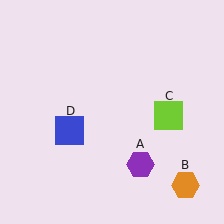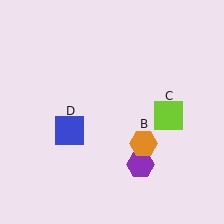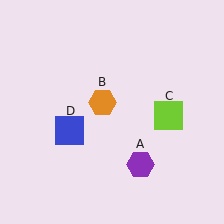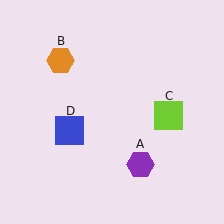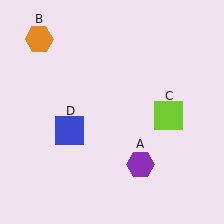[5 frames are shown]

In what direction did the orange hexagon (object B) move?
The orange hexagon (object B) moved up and to the left.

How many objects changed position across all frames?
1 object changed position: orange hexagon (object B).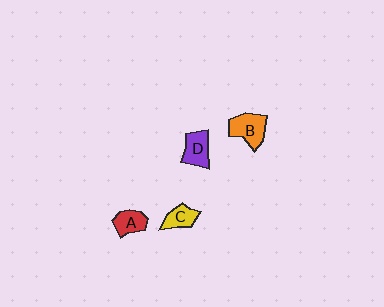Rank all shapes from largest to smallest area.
From largest to smallest: B (orange), D (purple), A (red), C (yellow).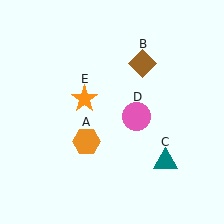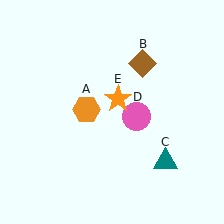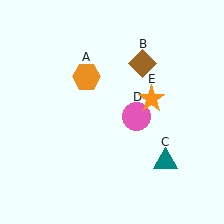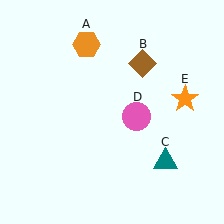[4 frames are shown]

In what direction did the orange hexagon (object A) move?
The orange hexagon (object A) moved up.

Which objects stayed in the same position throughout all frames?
Brown diamond (object B) and teal triangle (object C) and pink circle (object D) remained stationary.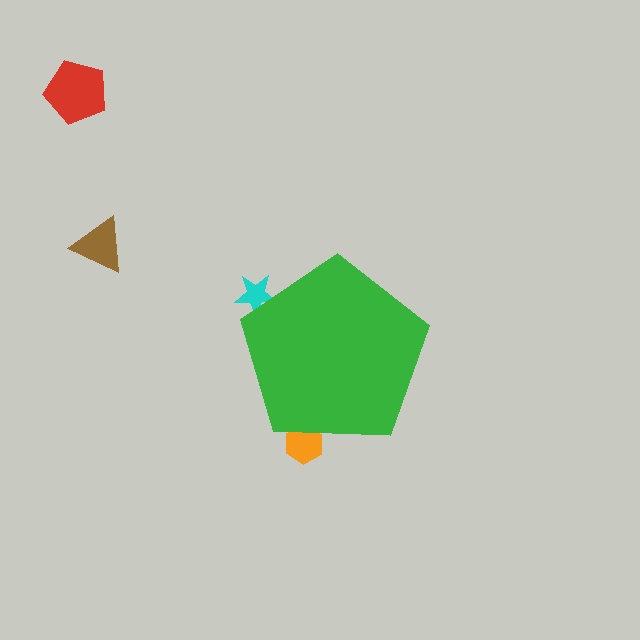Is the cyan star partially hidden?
Yes, the cyan star is partially hidden behind the green pentagon.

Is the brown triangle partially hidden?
No, the brown triangle is fully visible.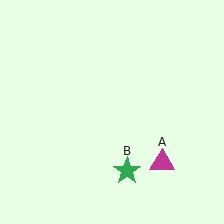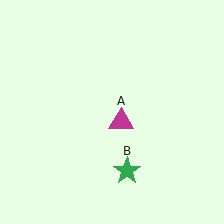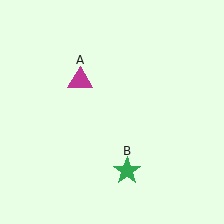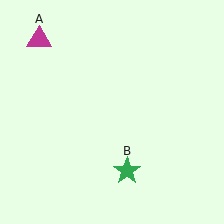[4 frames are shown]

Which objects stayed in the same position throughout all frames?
Green star (object B) remained stationary.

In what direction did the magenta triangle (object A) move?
The magenta triangle (object A) moved up and to the left.